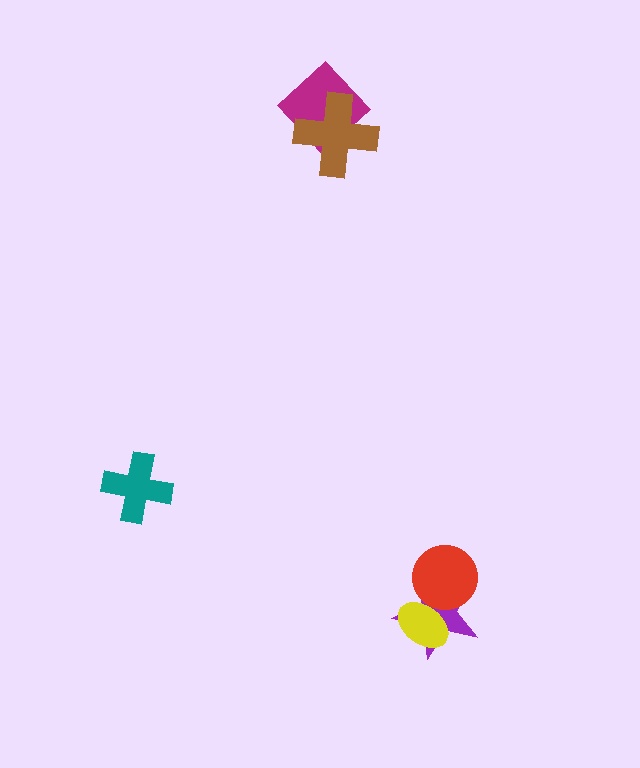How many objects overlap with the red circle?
2 objects overlap with the red circle.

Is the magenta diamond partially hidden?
Yes, it is partially covered by another shape.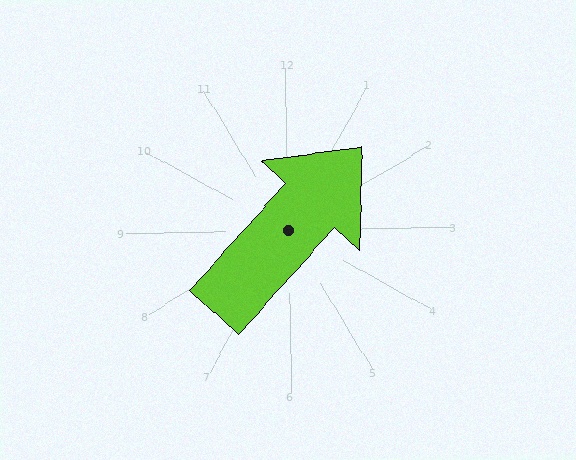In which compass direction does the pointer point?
Northeast.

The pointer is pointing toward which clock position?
Roughly 1 o'clock.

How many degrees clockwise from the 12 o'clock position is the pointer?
Approximately 43 degrees.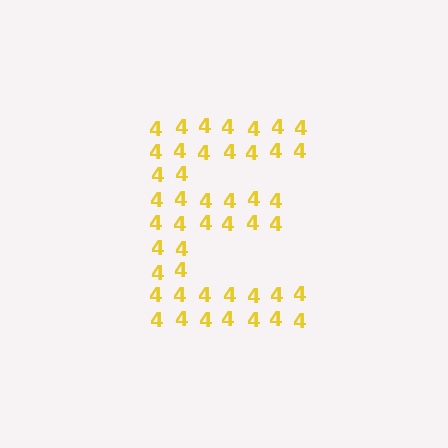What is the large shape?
The large shape is the letter E.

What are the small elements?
The small elements are digit 4's.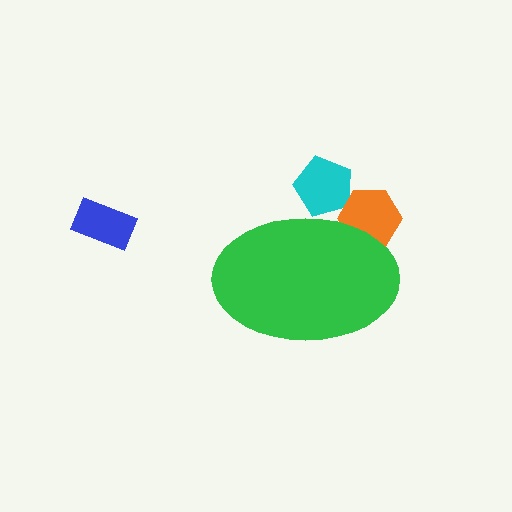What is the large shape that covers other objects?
A green ellipse.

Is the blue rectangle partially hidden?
No, the blue rectangle is fully visible.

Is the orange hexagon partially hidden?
Yes, the orange hexagon is partially hidden behind the green ellipse.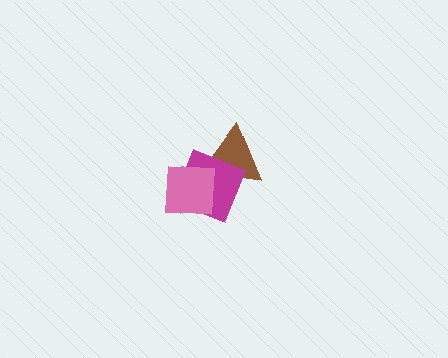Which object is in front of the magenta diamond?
The pink square is in front of the magenta diamond.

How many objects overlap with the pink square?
2 objects overlap with the pink square.